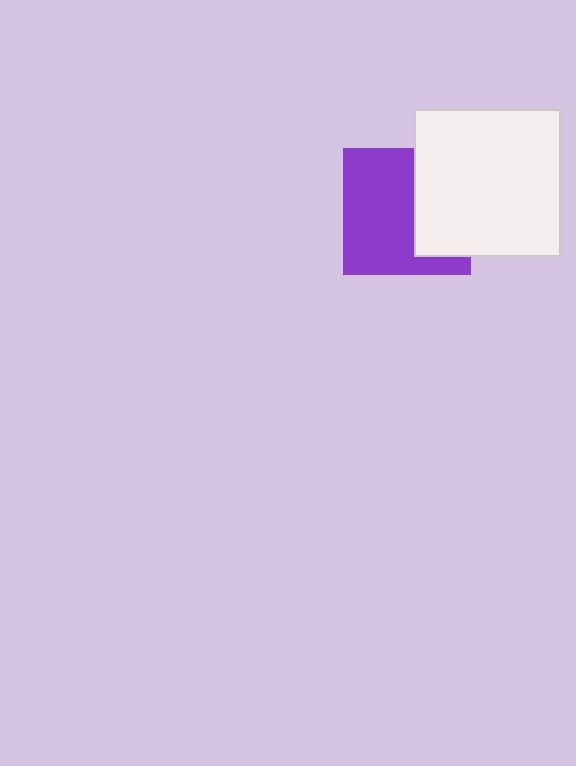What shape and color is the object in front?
The object in front is a white square.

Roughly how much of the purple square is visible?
About half of it is visible (roughly 61%).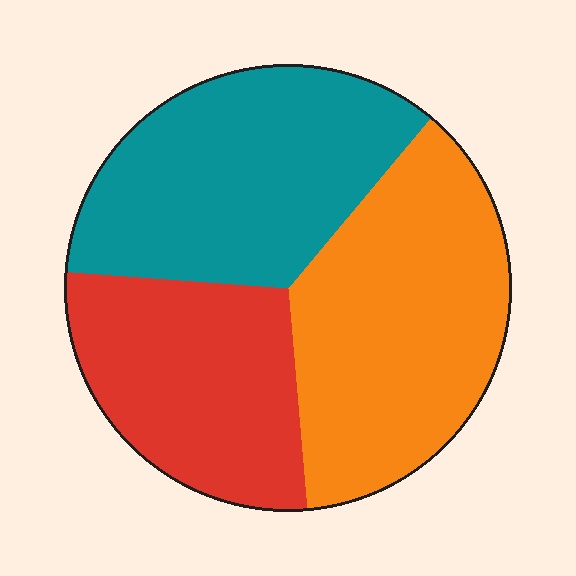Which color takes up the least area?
Red, at roughly 30%.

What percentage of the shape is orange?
Orange takes up between a third and a half of the shape.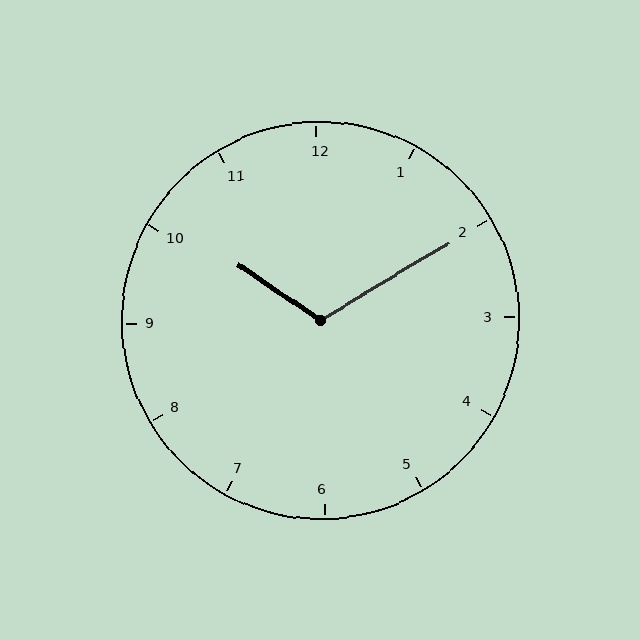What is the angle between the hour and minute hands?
Approximately 115 degrees.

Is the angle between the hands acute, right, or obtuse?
It is obtuse.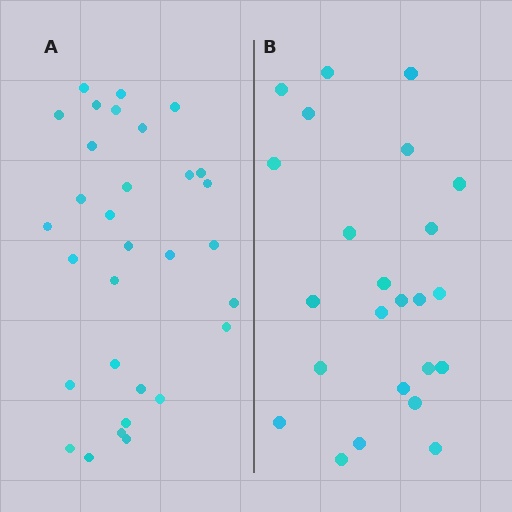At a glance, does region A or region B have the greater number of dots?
Region A (the left region) has more dots.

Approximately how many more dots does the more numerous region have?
Region A has roughly 8 or so more dots than region B.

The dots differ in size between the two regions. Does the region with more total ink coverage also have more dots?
No. Region B has more total ink coverage because its dots are larger, but region A actually contains more individual dots. Total area can be misleading — the number of items is what matters here.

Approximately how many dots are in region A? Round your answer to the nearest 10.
About 30 dots. (The exact count is 31, which rounds to 30.)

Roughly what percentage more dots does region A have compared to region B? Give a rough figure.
About 30% more.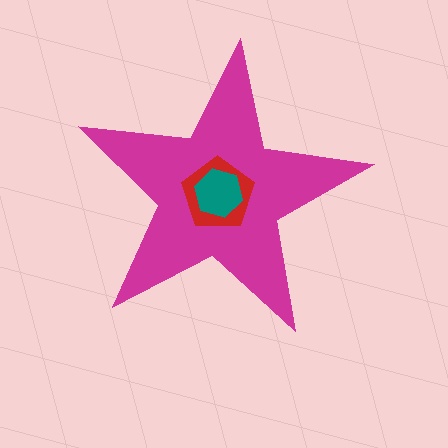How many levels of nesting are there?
3.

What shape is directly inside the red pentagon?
The teal hexagon.